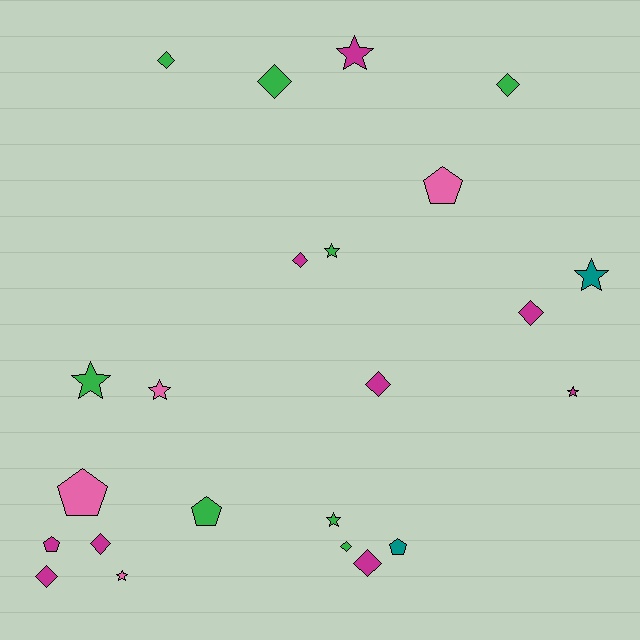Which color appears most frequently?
Magenta, with 9 objects.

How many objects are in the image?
There are 23 objects.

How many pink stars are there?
There are 2 pink stars.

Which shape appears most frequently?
Diamond, with 10 objects.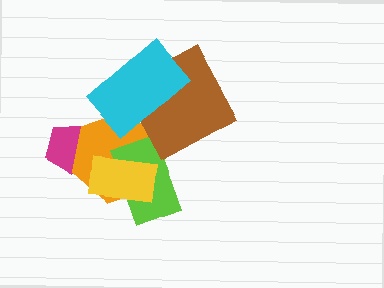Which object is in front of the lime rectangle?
The yellow rectangle is in front of the lime rectangle.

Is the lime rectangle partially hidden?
Yes, it is partially covered by another shape.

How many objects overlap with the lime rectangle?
2 objects overlap with the lime rectangle.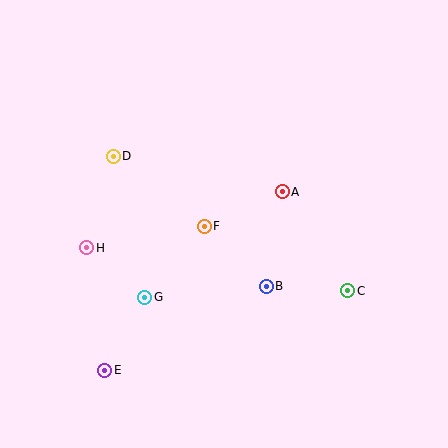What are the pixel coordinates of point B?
Point B is at (266, 286).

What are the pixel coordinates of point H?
Point H is at (87, 248).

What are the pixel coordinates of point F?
Point F is at (204, 226).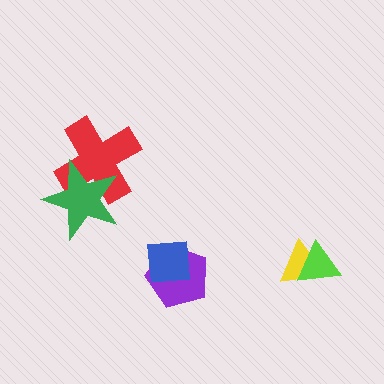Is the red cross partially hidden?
Yes, it is partially covered by another shape.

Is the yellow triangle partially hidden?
Yes, it is partially covered by another shape.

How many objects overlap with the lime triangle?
1 object overlaps with the lime triangle.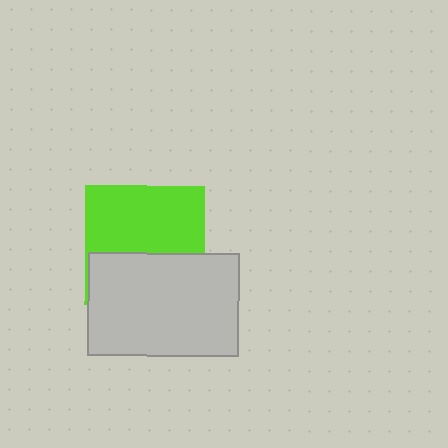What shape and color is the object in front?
The object in front is a light gray rectangle.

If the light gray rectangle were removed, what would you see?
You would see the complete lime square.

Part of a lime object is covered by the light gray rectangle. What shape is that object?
It is a square.